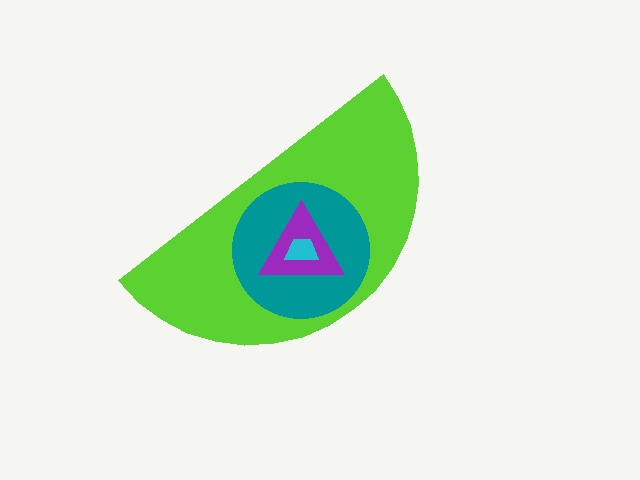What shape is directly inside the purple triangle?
The cyan trapezoid.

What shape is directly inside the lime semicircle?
The teal circle.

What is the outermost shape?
The lime semicircle.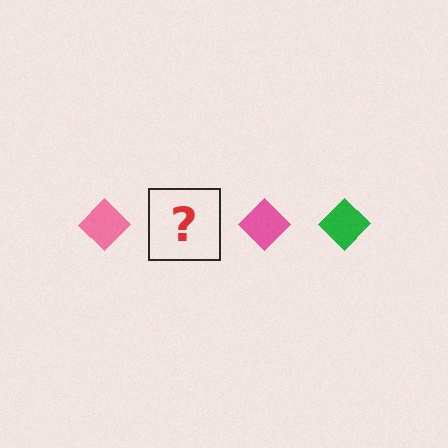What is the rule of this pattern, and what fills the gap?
The rule is that the pattern cycles through pink, green diamonds. The gap should be filled with a green diamond.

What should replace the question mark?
The question mark should be replaced with a green diamond.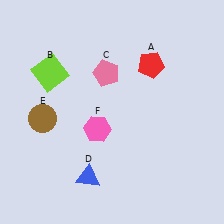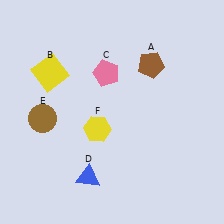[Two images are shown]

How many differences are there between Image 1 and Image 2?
There are 3 differences between the two images.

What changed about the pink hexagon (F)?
In Image 1, F is pink. In Image 2, it changed to yellow.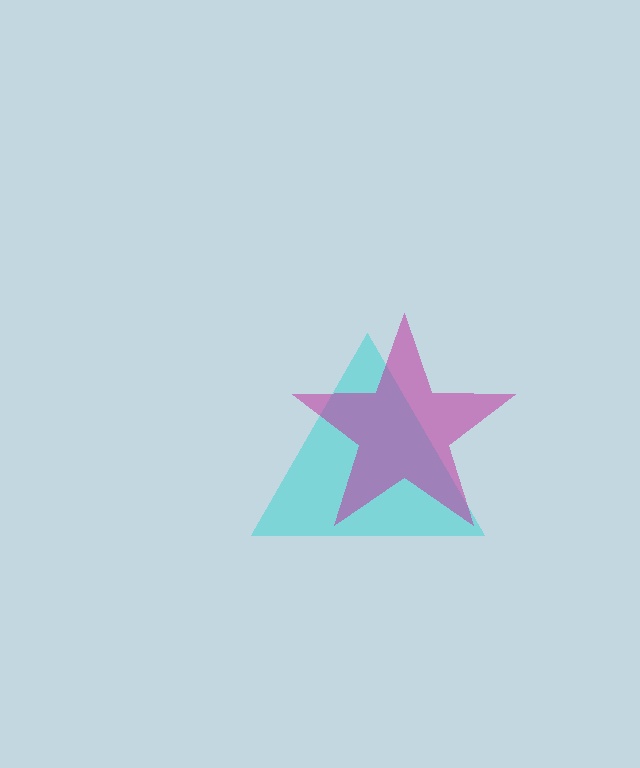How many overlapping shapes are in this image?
There are 2 overlapping shapes in the image.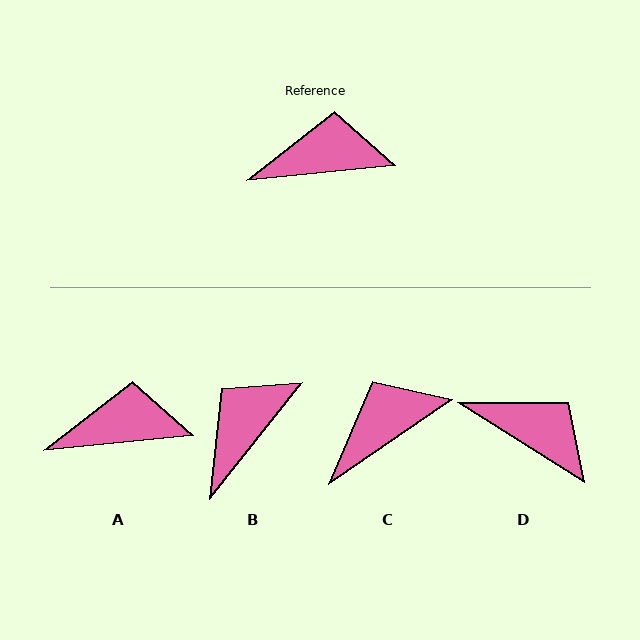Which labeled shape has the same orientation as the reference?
A.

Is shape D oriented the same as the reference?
No, it is off by about 38 degrees.